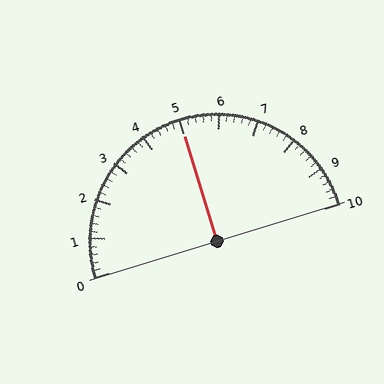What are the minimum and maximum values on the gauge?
The gauge ranges from 0 to 10.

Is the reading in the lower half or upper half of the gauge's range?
The reading is in the upper half of the range (0 to 10).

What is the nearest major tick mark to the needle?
The nearest major tick mark is 5.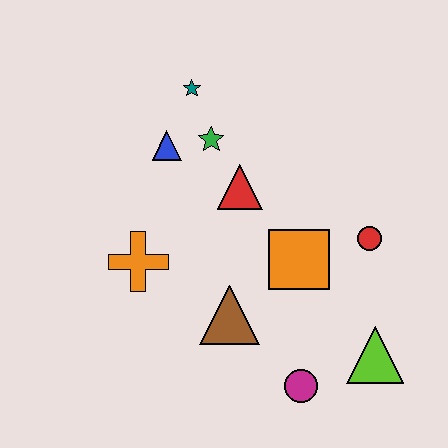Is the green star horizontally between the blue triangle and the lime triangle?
Yes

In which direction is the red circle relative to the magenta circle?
The red circle is above the magenta circle.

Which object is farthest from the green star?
The lime triangle is farthest from the green star.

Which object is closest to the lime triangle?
The magenta circle is closest to the lime triangle.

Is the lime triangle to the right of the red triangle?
Yes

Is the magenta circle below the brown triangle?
Yes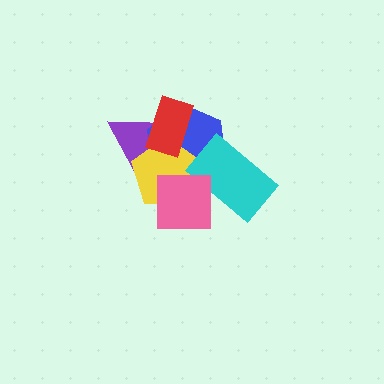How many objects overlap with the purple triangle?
4 objects overlap with the purple triangle.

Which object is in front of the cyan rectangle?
The pink square is in front of the cyan rectangle.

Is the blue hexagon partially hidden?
Yes, it is partially covered by another shape.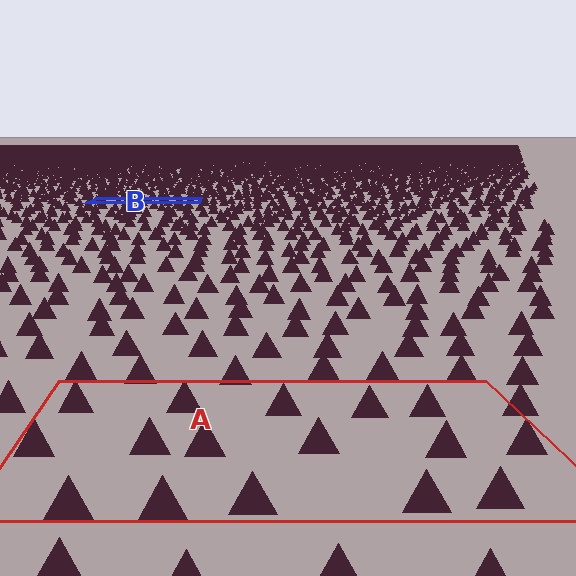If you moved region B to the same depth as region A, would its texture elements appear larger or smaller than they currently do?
They would appear larger. At a closer depth, the same texture elements are projected at a bigger on-screen size.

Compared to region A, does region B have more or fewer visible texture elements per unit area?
Region B has more texture elements per unit area — they are packed more densely because it is farther away.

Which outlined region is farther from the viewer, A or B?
Region B is farther from the viewer — the texture elements inside it appear smaller and more densely packed.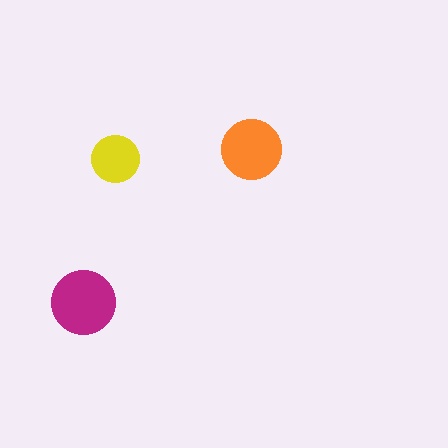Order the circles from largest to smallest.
the magenta one, the orange one, the yellow one.